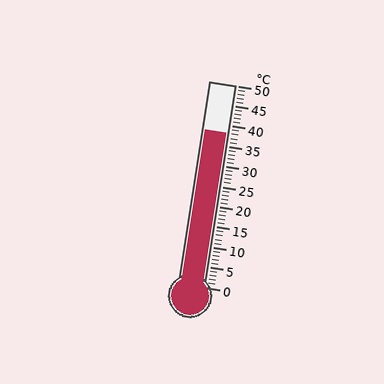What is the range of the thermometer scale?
The thermometer scale ranges from 0°C to 50°C.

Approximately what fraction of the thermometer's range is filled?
The thermometer is filled to approximately 75% of its range.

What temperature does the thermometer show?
The thermometer shows approximately 38°C.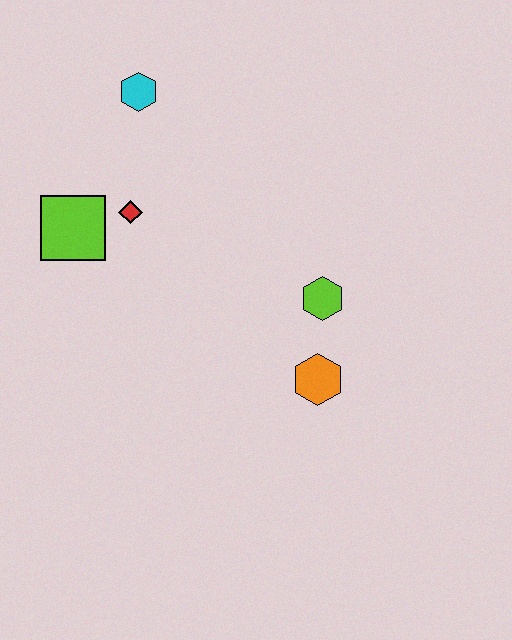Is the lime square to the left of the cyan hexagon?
Yes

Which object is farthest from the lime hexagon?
The cyan hexagon is farthest from the lime hexagon.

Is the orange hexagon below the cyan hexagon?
Yes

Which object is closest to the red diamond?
The lime square is closest to the red diamond.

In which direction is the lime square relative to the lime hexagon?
The lime square is to the left of the lime hexagon.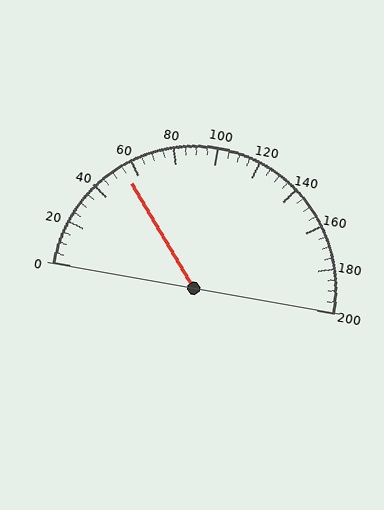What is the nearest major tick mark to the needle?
The nearest major tick mark is 60.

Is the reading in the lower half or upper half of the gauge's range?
The reading is in the lower half of the range (0 to 200).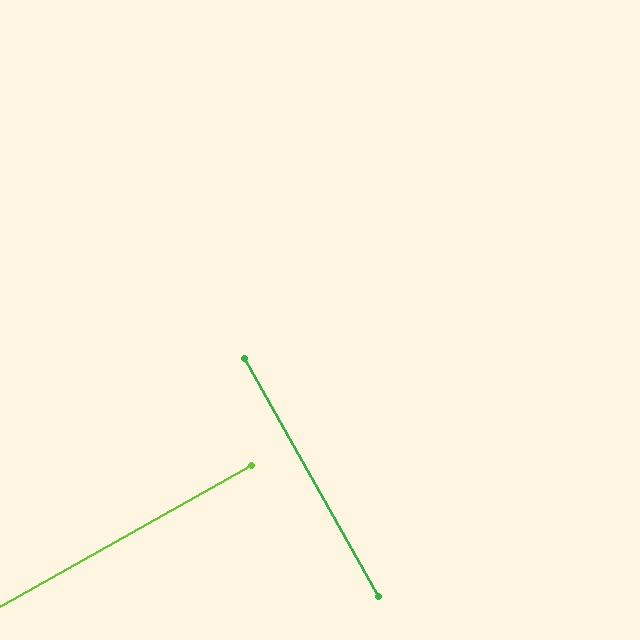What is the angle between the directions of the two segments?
Approximately 90 degrees.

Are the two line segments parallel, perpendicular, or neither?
Perpendicular — they meet at approximately 90°.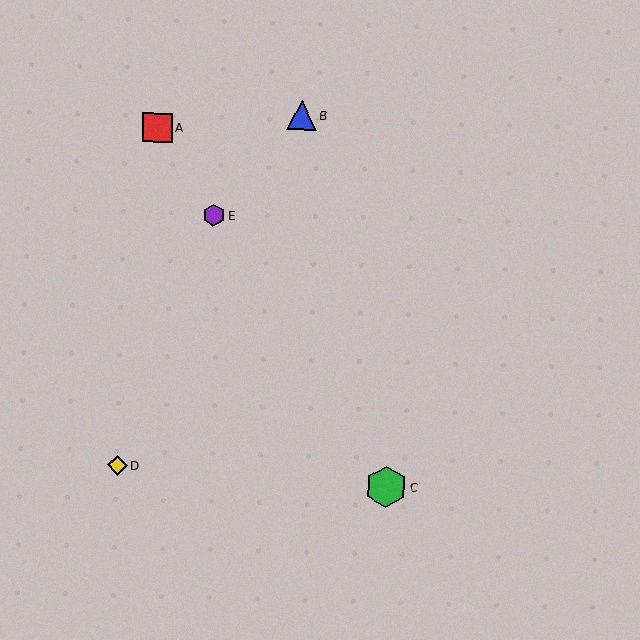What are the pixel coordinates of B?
Object B is at (302, 115).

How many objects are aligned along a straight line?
3 objects (A, C, E) are aligned along a straight line.